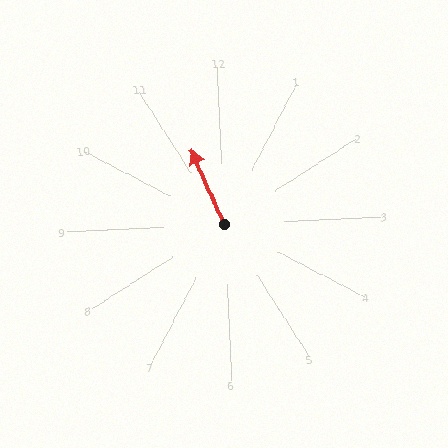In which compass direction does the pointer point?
North.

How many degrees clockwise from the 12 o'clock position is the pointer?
Approximately 339 degrees.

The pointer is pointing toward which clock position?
Roughly 11 o'clock.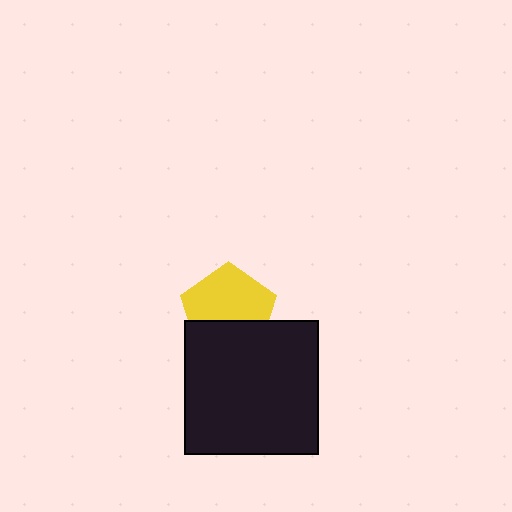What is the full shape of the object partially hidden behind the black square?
The partially hidden object is a yellow pentagon.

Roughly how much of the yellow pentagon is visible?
About half of it is visible (roughly 61%).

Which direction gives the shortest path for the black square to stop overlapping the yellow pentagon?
Moving down gives the shortest separation.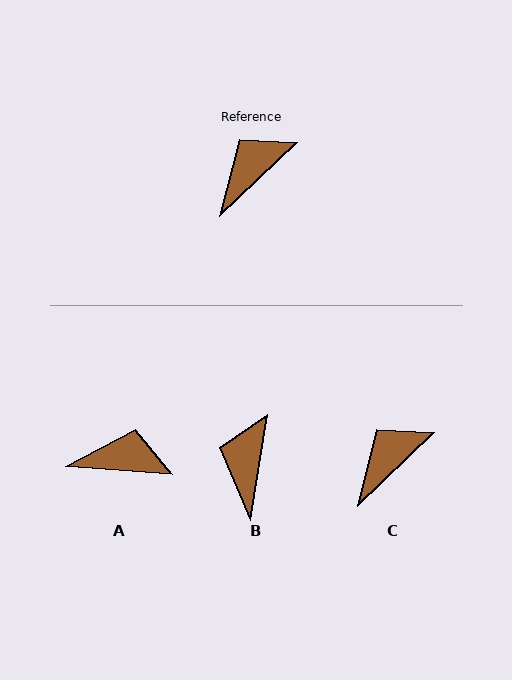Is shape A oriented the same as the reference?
No, it is off by about 48 degrees.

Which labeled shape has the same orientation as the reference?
C.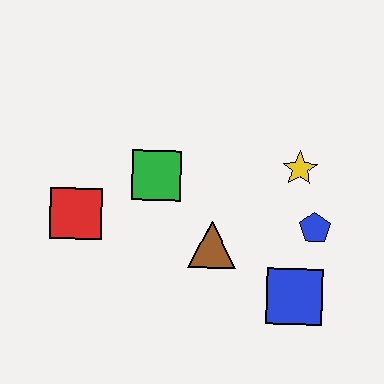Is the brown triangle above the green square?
No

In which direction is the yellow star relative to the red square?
The yellow star is to the right of the red square.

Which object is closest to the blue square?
The blue pentagon is closest to the blue square.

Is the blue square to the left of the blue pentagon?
Yes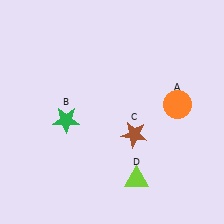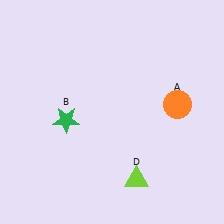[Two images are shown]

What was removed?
The brown star (C) was removed in Image 2.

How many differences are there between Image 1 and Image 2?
There is 1 difference between the two images.